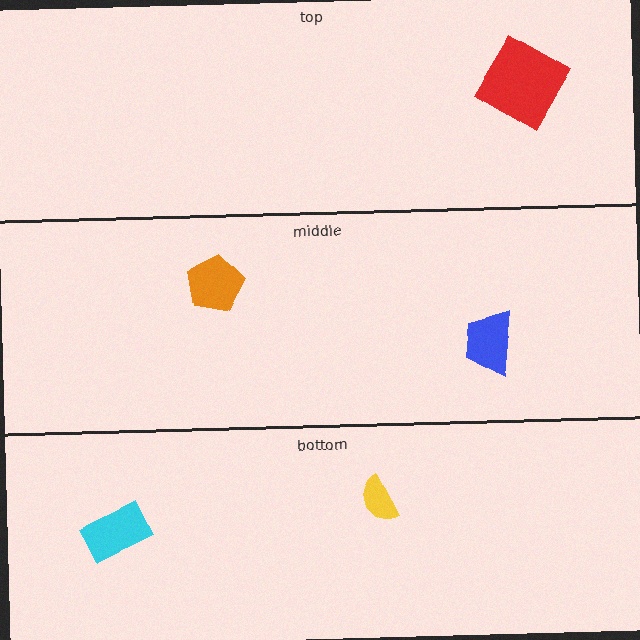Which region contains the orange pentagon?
The middle region.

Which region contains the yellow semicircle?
The bottom region.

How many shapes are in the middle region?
2.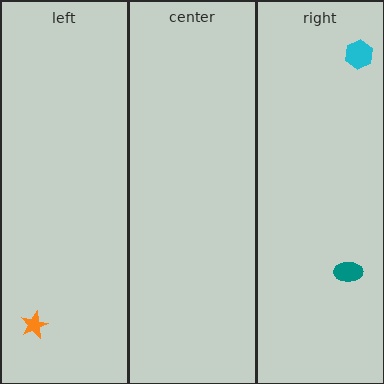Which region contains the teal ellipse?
The right region.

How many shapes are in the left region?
1.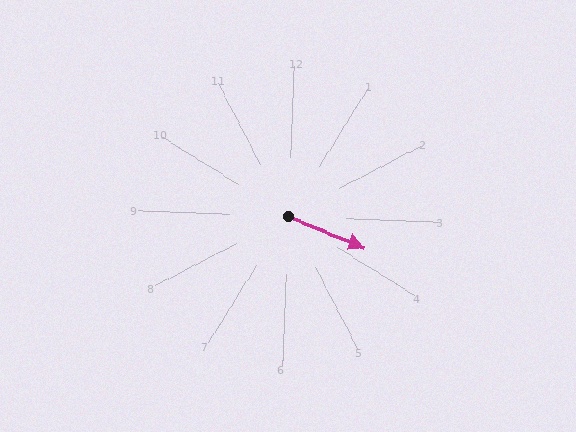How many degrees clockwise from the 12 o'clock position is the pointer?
Approximately 110 degrees.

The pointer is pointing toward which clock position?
Roughly 4 o'clock.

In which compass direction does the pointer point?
East.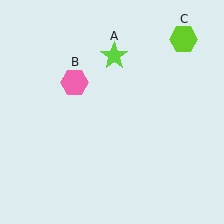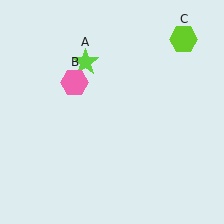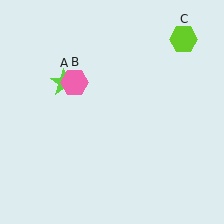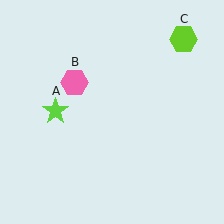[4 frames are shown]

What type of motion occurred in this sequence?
The lime star (object A) rotated counterclockwise around the center of the scene.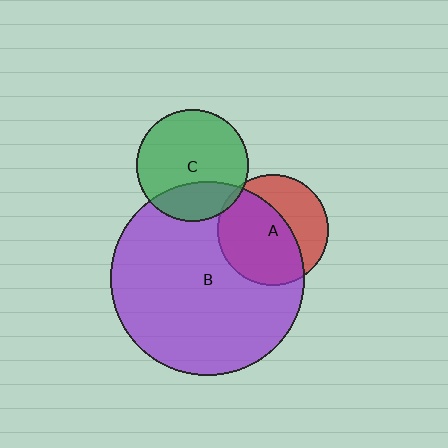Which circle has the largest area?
Circle B (purple).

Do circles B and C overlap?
Yes.